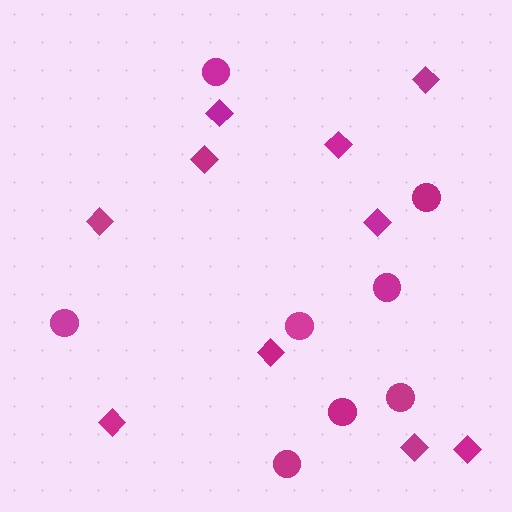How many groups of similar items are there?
There are 2 groups: one group of diamonds (10) and one group of circles (8).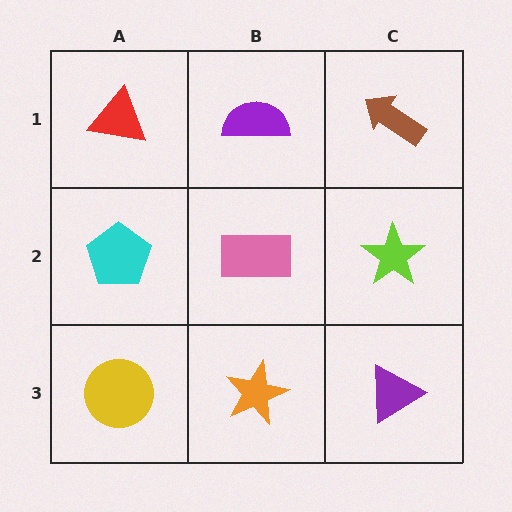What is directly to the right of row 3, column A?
An orange star.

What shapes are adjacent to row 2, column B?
A purple semicircle (row 1, column B), an orange star (row 3, column B), a cyan pentagon (row 2, column A), a lime star (row 2, column C).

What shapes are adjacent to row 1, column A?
A cyan pentagon (row 2, column A), a purple semicircle (row 1, column B).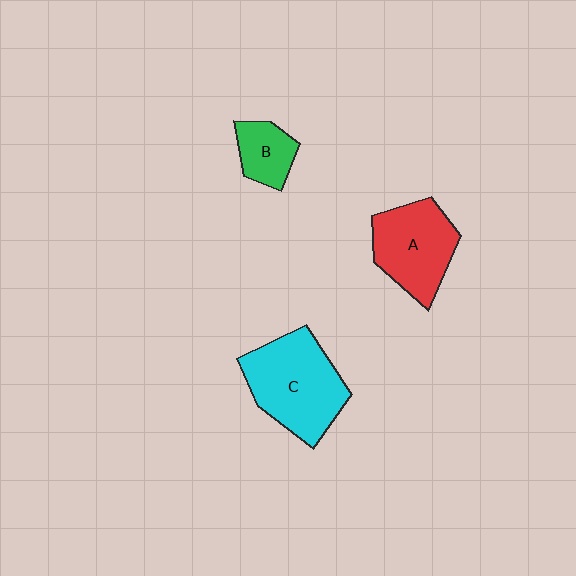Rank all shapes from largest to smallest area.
From largest to smallest: C (cyan), A (red), B (green).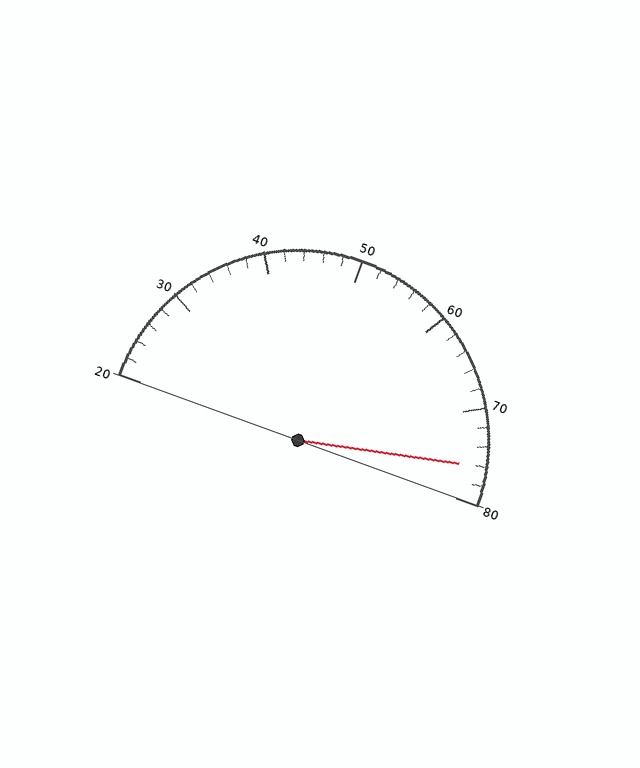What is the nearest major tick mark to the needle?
The nearest major tick mark is 80.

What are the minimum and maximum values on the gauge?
The gauge ranges from 20 to 80.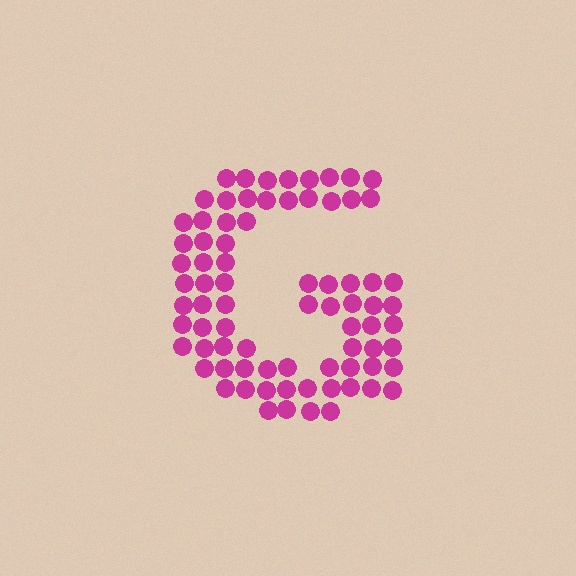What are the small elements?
The small elements are circles.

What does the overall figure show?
The overall figure shows the letter G.